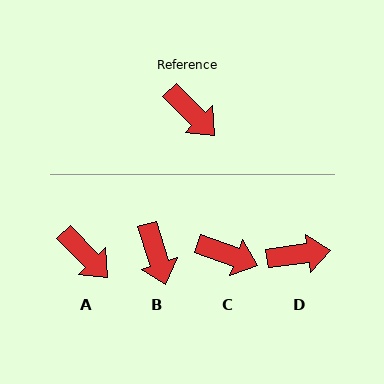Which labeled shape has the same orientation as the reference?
A.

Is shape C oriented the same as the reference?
No, it is off by about 26 degrees.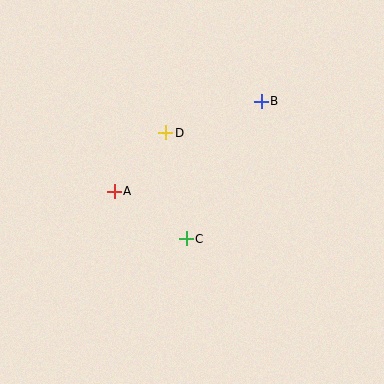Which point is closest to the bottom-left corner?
Point A is closest to the bottom-left corner.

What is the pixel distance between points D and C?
The distance between D and C is 108 pixels.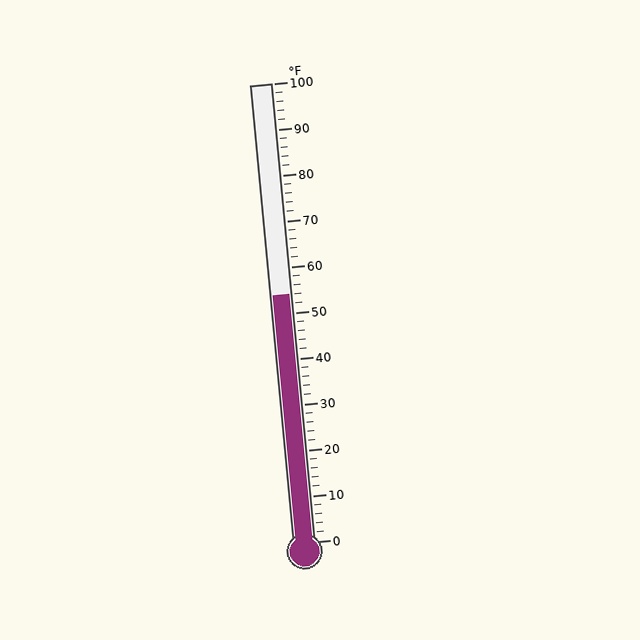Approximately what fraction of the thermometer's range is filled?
The thermometer is filled to approximately 55% of its range.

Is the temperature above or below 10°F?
The temperature is above 10°F.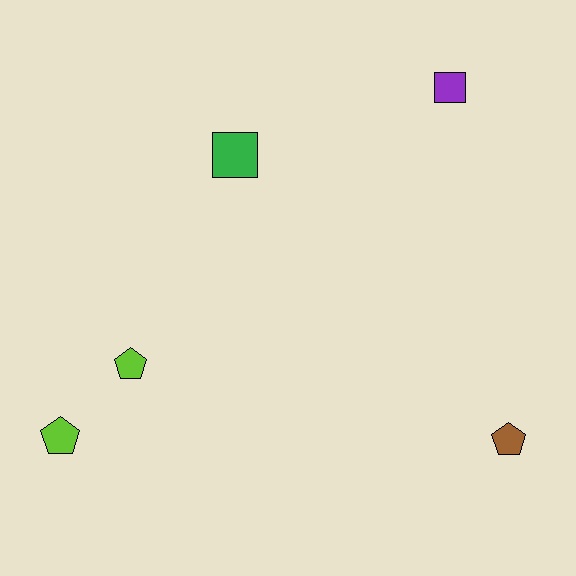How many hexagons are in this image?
There are no hexagons.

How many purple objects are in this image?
There is 1 purple object.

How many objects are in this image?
There are 5 objects.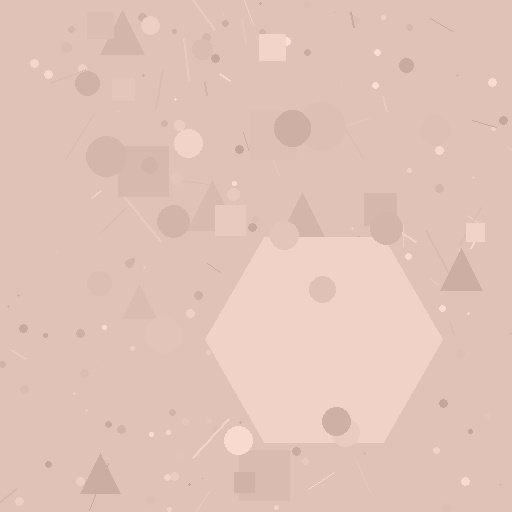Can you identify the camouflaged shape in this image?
The camouflaged shape is a hexagon.